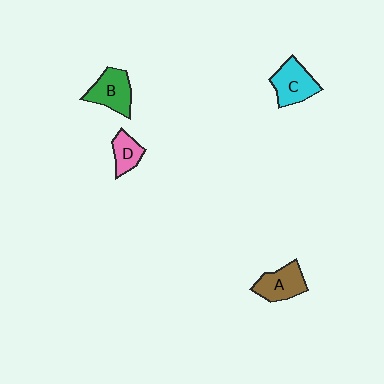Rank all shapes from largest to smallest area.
From largest to smallest: C (cyan), B (green), A (brown), D (pink).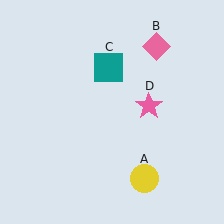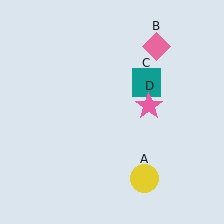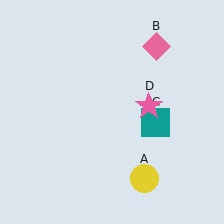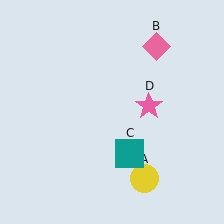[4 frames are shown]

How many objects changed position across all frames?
1 object changed position: teal square (object C).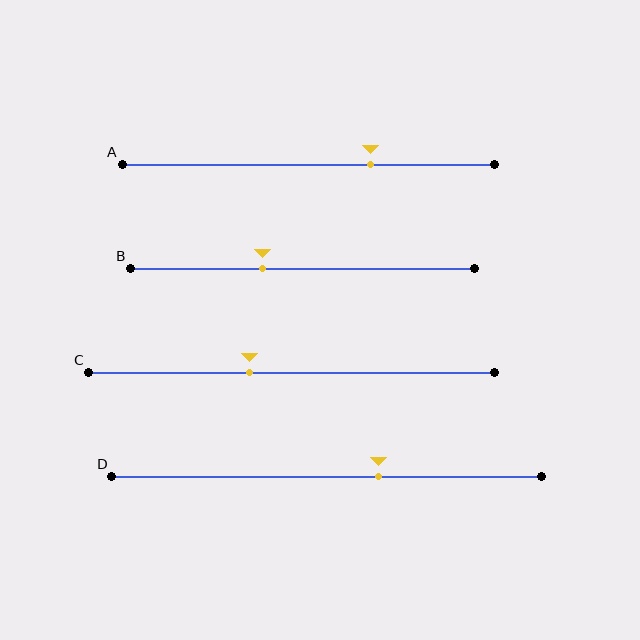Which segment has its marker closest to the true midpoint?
Segment C has its marker closest to the true midpoint.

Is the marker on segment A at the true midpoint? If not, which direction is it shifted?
No, the marker on segment A is shifted to the right by about 17% of the segment length.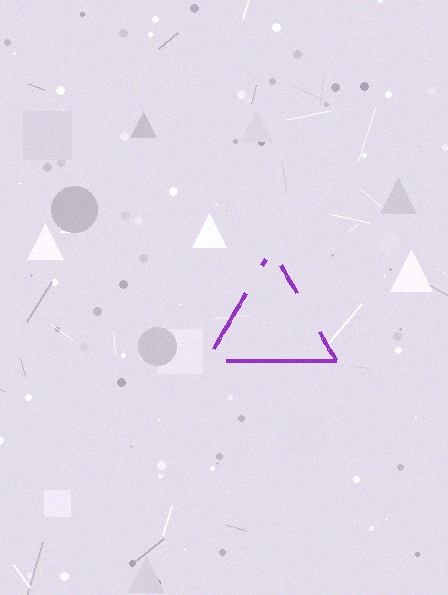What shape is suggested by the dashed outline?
The dashed outline suggests a triangle.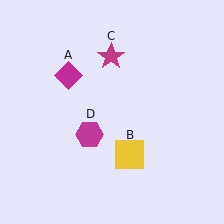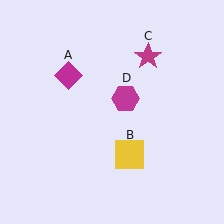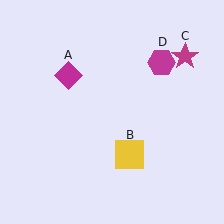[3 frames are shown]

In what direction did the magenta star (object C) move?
The magenta star (object C) moved right.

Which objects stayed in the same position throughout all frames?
Magenta diamond (object A) and yellow square (object B) remained stationary.